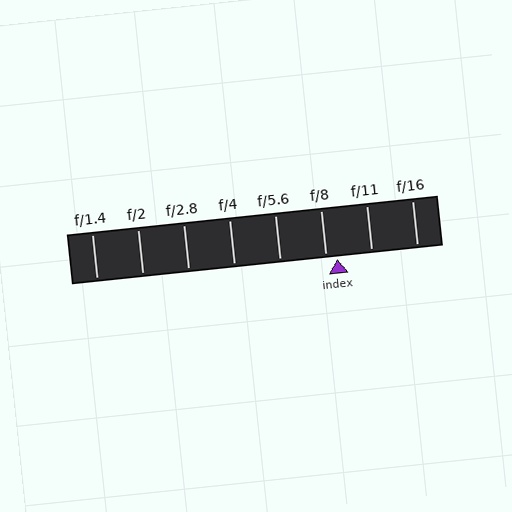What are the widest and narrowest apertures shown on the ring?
The widest aperture shown is f/1.4 and the narrowest is f/16.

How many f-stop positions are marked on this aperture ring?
There are 8 f-stop positions marked.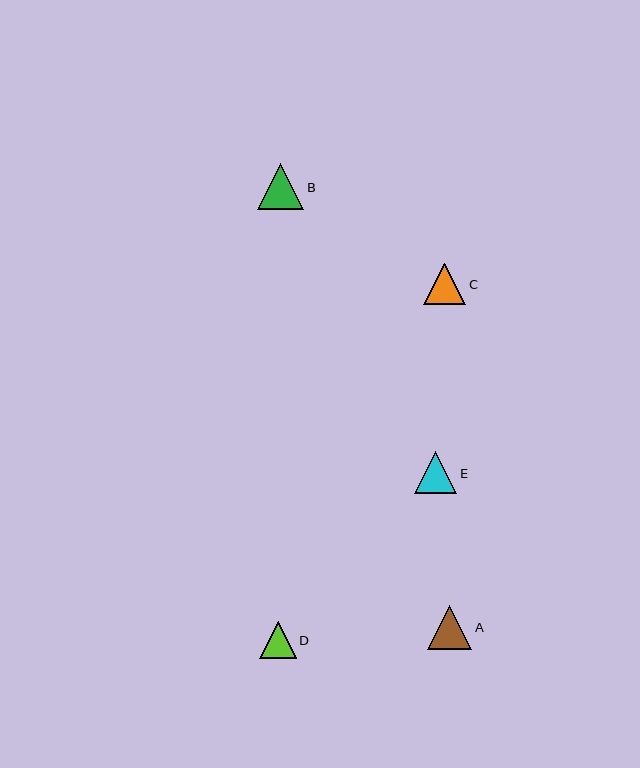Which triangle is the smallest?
Triangle D is the smallest with a size of approximately 36 pixels.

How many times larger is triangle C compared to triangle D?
Triangle C is approximately 1.1 times the size of triangle D.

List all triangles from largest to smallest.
From largest to smallest: B, A, E, C, D.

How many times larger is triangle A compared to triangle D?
Triangle A is approximately 1.2 times the size of triangle D.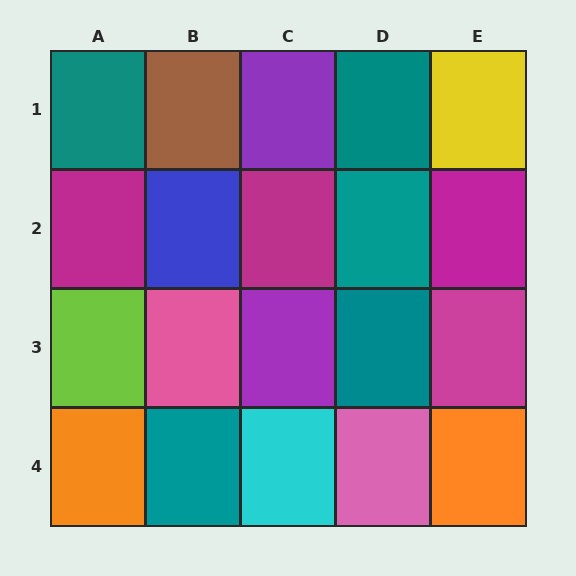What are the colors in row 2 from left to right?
Magenta, blue, magenta, teal, magenta.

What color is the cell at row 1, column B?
Brown.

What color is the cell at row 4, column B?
Teal.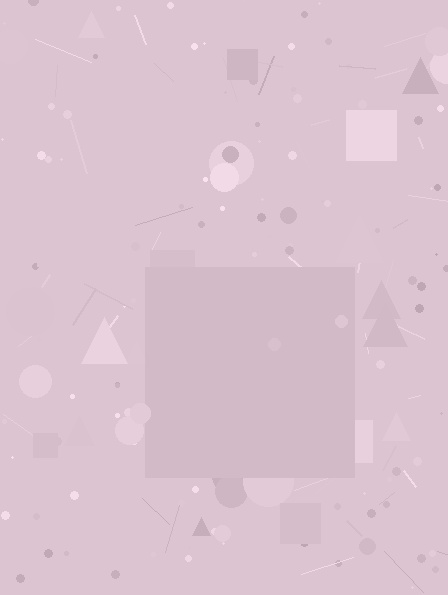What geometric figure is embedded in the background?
A square is embedded in the background.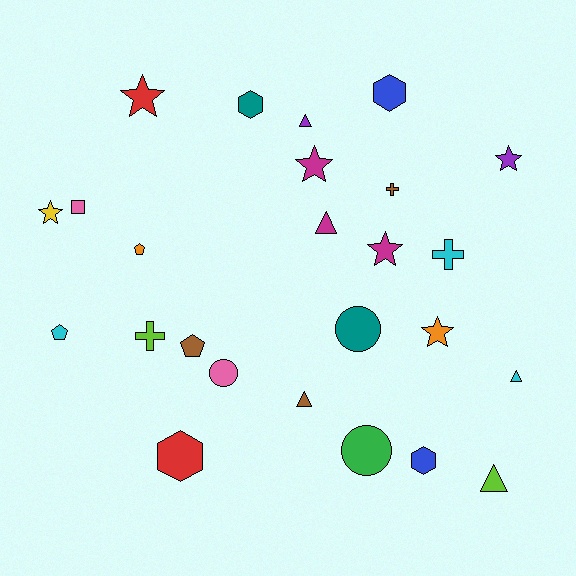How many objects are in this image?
There are 25 objects.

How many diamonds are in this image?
There are no diamonds.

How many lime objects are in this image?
There are 2 lime objects.